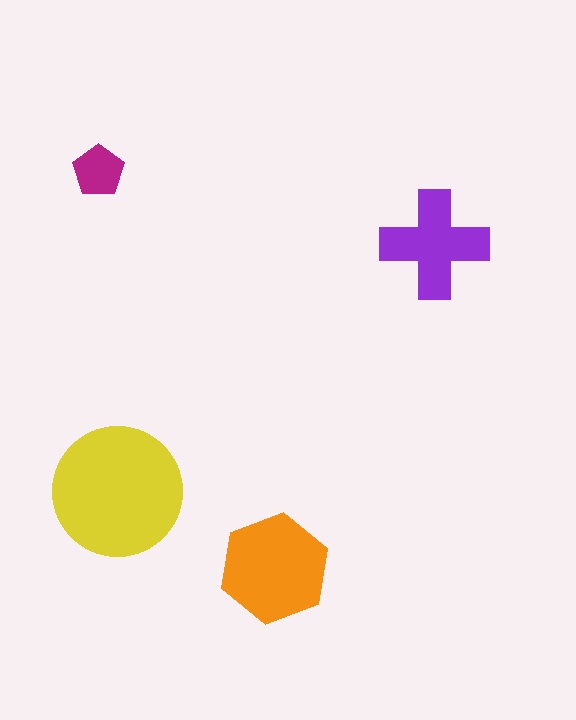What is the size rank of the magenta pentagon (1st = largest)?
4th.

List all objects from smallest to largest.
The magenta pentagon, the purple cross, the orange hexagon, the yellow circle.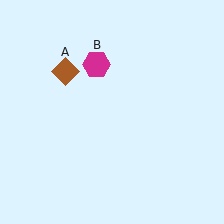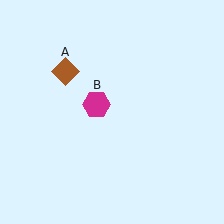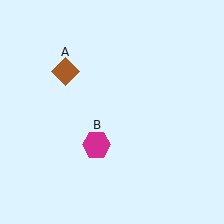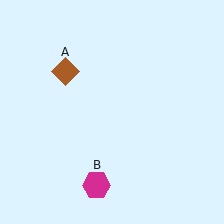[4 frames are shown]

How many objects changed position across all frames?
1 object changed position: magenta hexagon (object B).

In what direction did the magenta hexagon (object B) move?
The magenta hexagon (object B) moved down.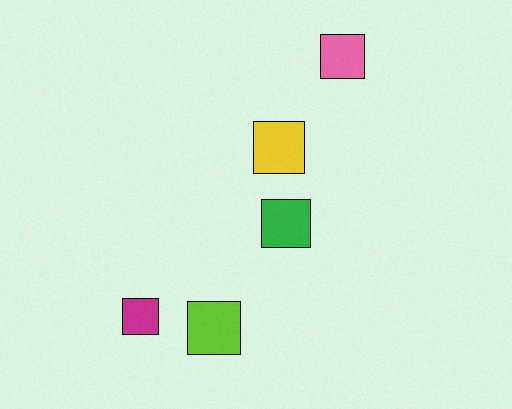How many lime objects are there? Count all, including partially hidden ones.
There is 1 lime object.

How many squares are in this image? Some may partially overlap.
There are 5 squares.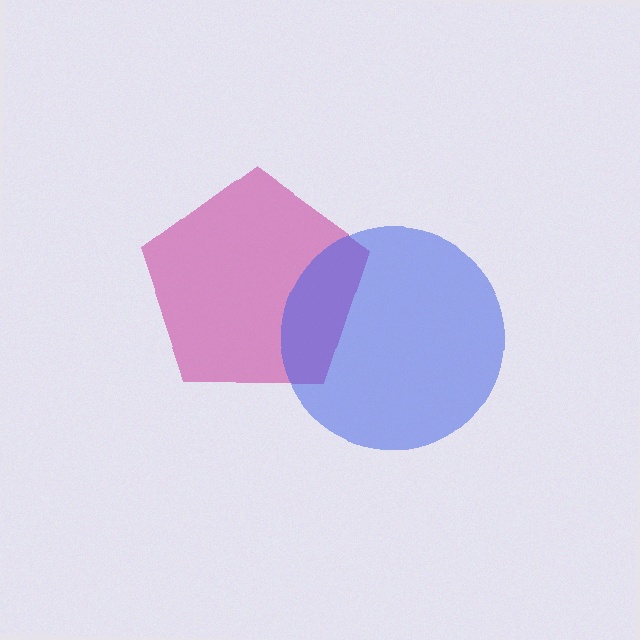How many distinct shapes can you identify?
There are 2 distinct shapes: a magenta pentagon, a blue circle.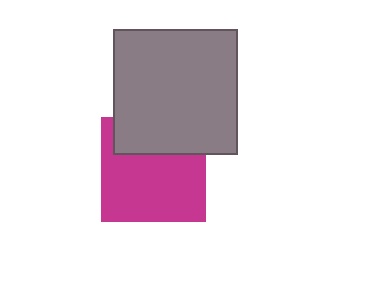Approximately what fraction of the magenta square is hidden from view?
Roughly 32% of the magenta square is hidden behind the gray square.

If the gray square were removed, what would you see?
You would see the complete magenta square.